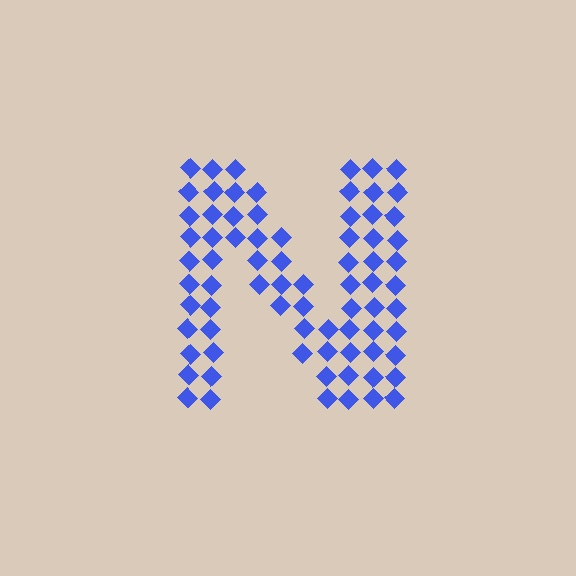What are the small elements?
The small elements are diamonds.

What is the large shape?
The large shape is the letter N.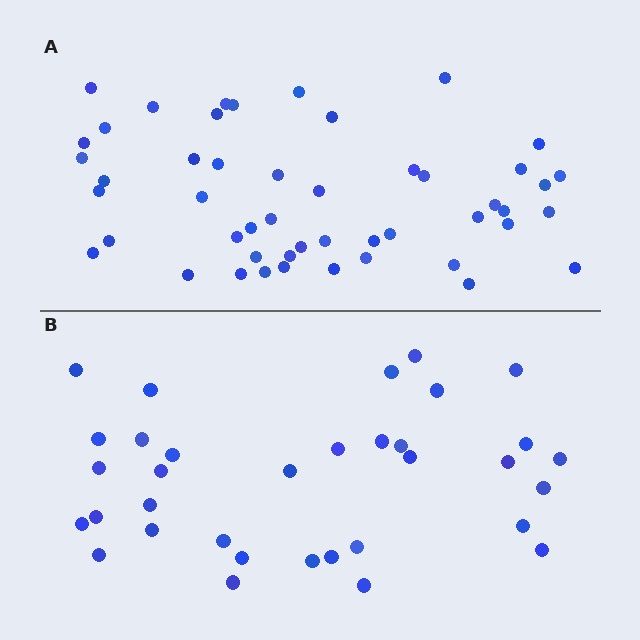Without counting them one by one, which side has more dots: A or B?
Region A (the top region) has more dots.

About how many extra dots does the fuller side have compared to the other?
Region A has approximately 15 more dots than region B.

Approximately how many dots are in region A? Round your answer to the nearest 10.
About 50 dots. (The exact count is 49, which rounds to 50.)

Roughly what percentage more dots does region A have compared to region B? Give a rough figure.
About 45% more.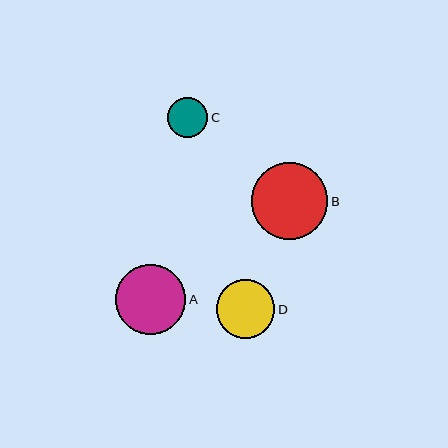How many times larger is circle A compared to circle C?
Circle A is approximately 1.8 times the size of circle C.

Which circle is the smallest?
Circle C is the smallest with a size of approximately 40 pixels.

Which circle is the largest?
Circle B is the largest with a size of approximately 77 pixels.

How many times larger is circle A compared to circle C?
Circle A is approximately 1.8 times the size of circle C.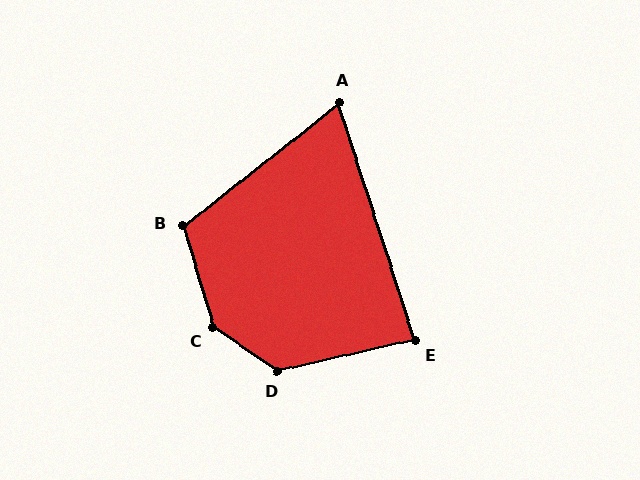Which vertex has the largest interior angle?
C, at approximately 141 degrees.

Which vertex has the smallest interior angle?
A, at approximately 70 degrees.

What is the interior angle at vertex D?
Approximately 133 degrees (obtuse).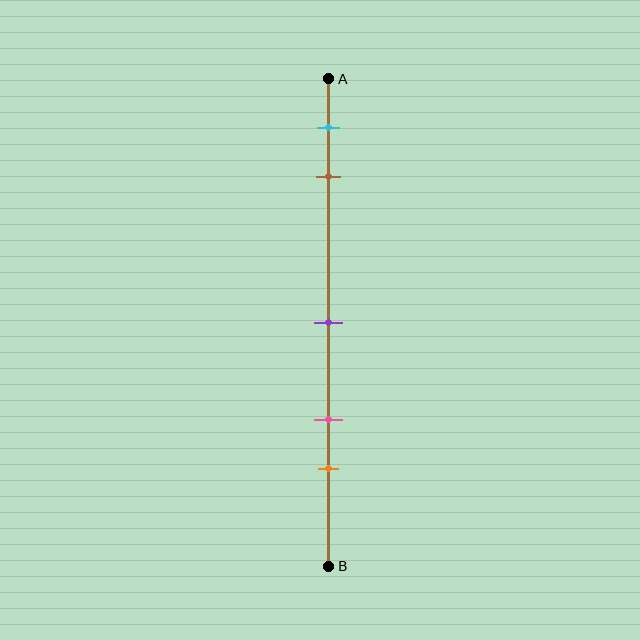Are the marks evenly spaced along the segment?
No, the marks are not evenly spaced.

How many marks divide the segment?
There are 5 marks dividing the segment.